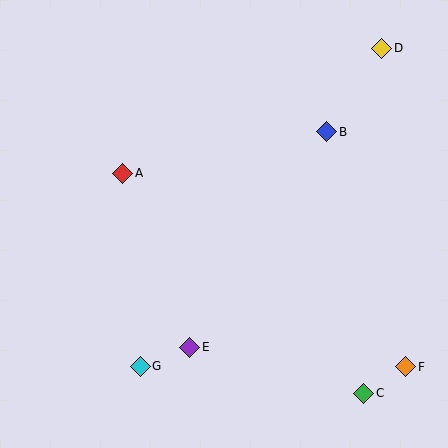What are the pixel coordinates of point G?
Point G is at (140, 366).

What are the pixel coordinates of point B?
Point B is at (327, 132).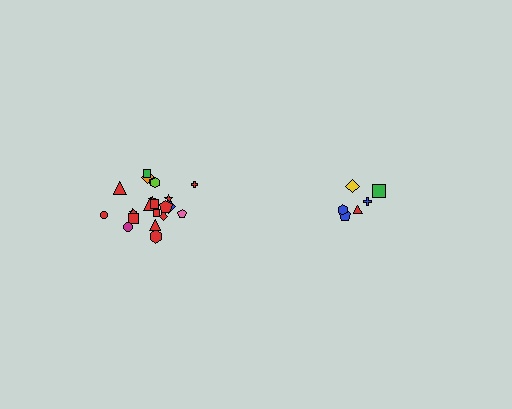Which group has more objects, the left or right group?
The left group.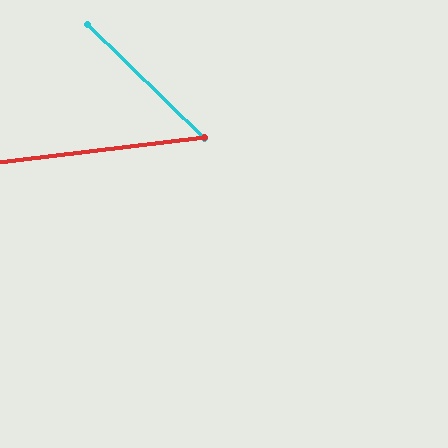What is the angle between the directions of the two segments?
Approximately 51 degrees.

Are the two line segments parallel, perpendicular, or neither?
Neither parallel nor perpendicular — they differ by about 51°.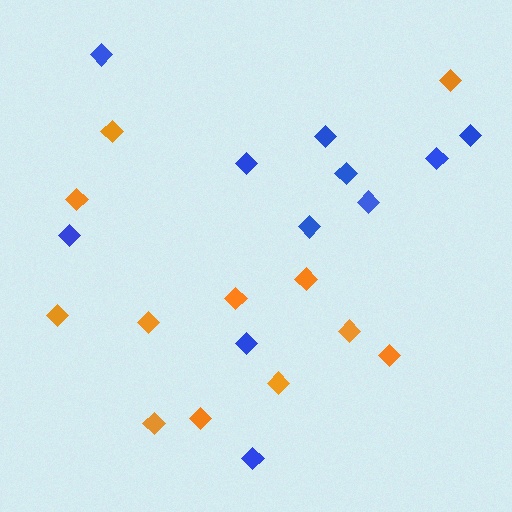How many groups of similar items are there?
There are 2 groups: one group of blue diamonds (11) and one group of orange diamonds (12).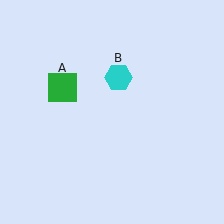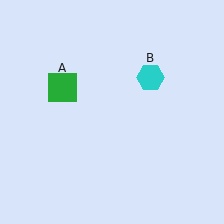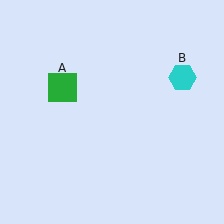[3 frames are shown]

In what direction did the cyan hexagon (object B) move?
The cyan hexagon (object B) moved right.